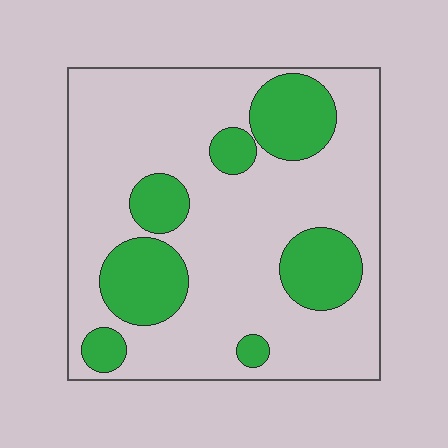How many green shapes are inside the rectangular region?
7.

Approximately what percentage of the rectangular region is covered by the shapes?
Approximately 25%.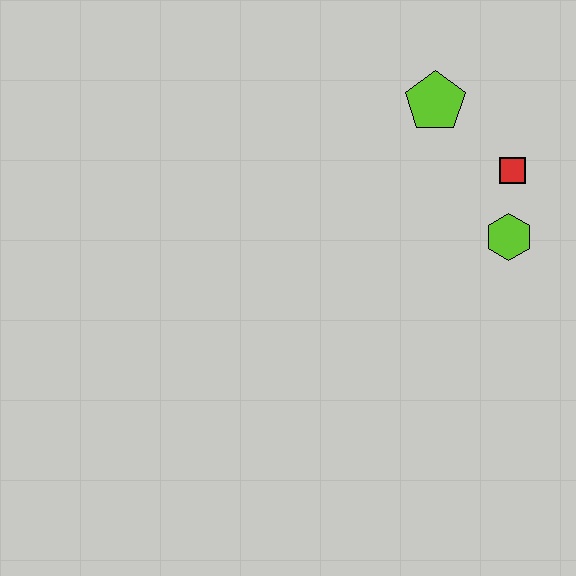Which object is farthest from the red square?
The lime pentagon is farthest from the red square.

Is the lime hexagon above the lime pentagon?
No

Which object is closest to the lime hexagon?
The red square is closest to the lime hexagon.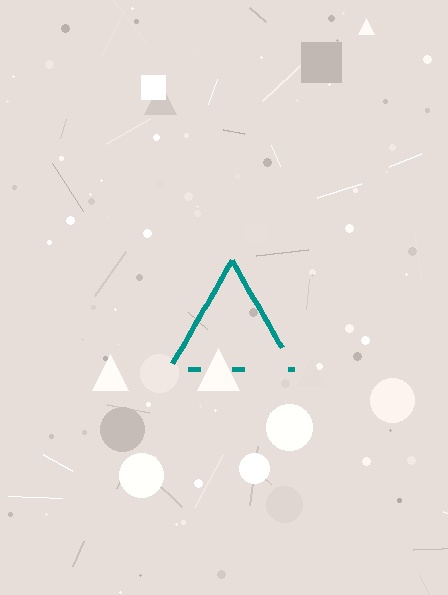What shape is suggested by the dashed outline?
The dashed outline suggests a triangle.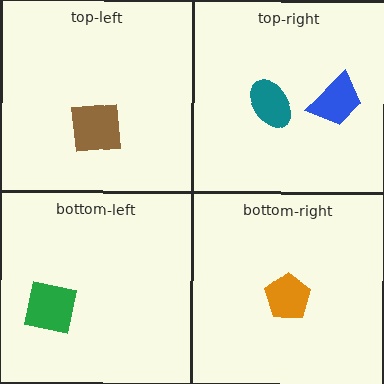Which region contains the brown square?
The top-left region.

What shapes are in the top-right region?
The teal ellipse, the blue trapezoid.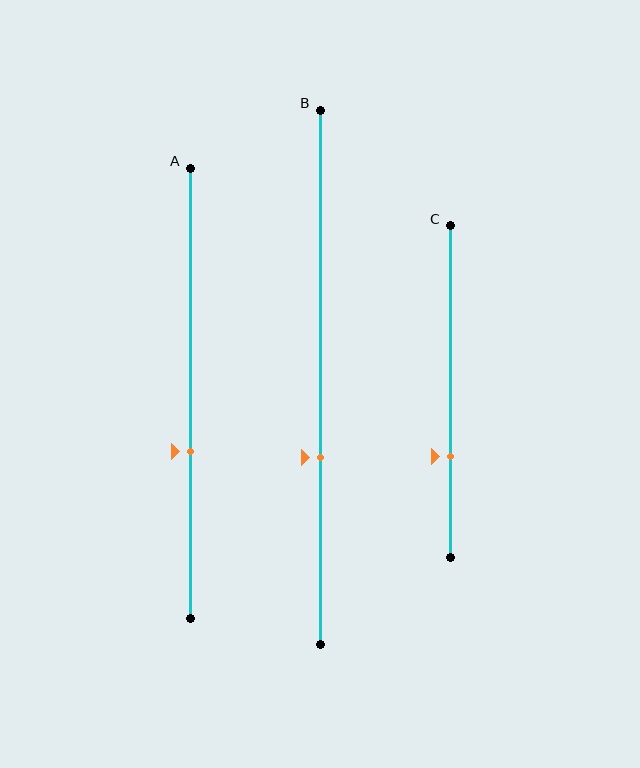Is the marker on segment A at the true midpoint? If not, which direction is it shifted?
No, the marker on segment A is shifted downward by about 13% of the segment length.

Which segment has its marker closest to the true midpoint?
Segment A has its marker closest to the true midpoint.